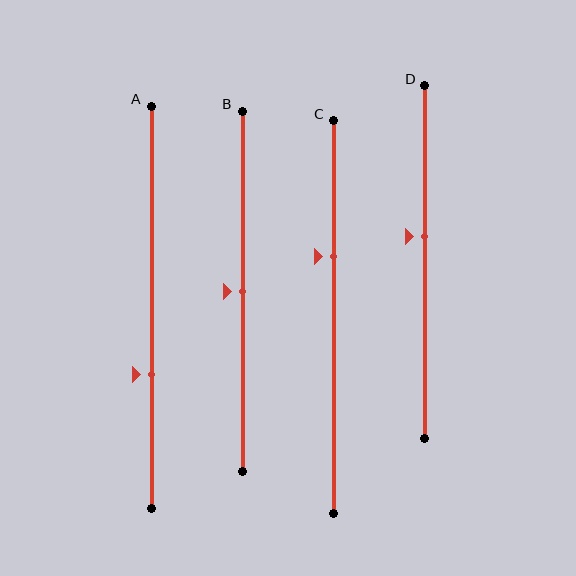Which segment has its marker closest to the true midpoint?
Segment B has its marker closest to the true midpoint.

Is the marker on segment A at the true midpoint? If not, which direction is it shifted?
No, the marker on segment A is shifted downward by about 17% of the segment length.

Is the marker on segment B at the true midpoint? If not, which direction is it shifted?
Yes, the marker on segment B is at the true midpoint.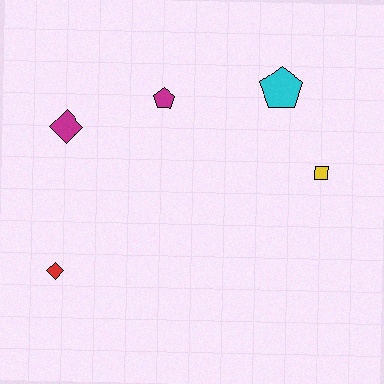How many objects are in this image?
There are 5 objects.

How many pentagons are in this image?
There are 2 pentagons.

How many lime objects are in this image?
There are no lime objects.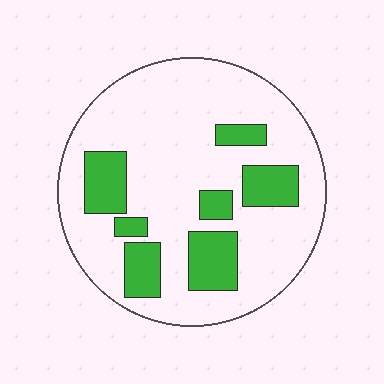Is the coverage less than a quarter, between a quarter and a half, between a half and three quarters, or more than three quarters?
Less than a quarter.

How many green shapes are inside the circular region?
7.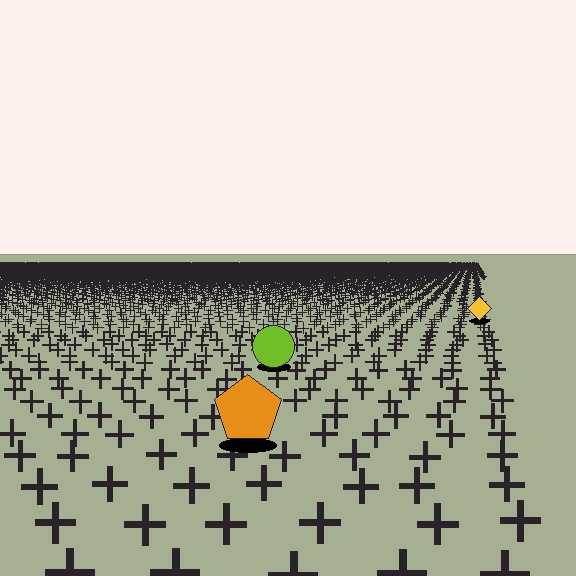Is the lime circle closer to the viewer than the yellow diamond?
Yes. The lime circle is closer — you can tell from the texture gradient: the ground texture is coarser near it.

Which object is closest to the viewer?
The orange pentagon is closest. The texture marks near it are larger and more spread out.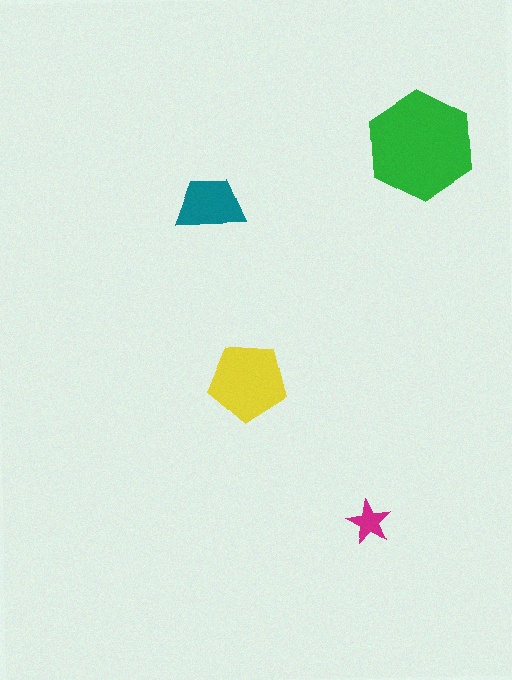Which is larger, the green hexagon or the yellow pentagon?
The green hexagon.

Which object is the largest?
The green hexagon.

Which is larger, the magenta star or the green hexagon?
The green hexagon.